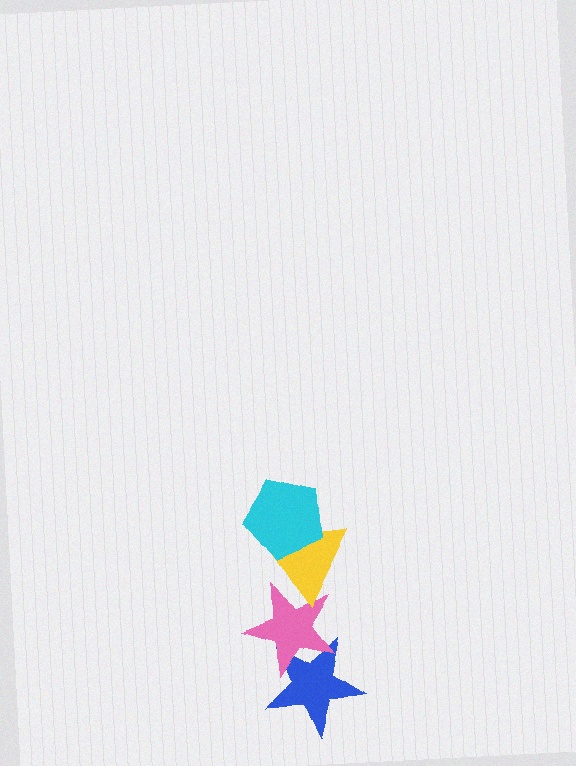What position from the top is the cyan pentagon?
The cyan pentagon is 1st from the top.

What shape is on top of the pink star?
The yellow triangle is on top of the pink star.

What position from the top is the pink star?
The pink star is 3rd from the top.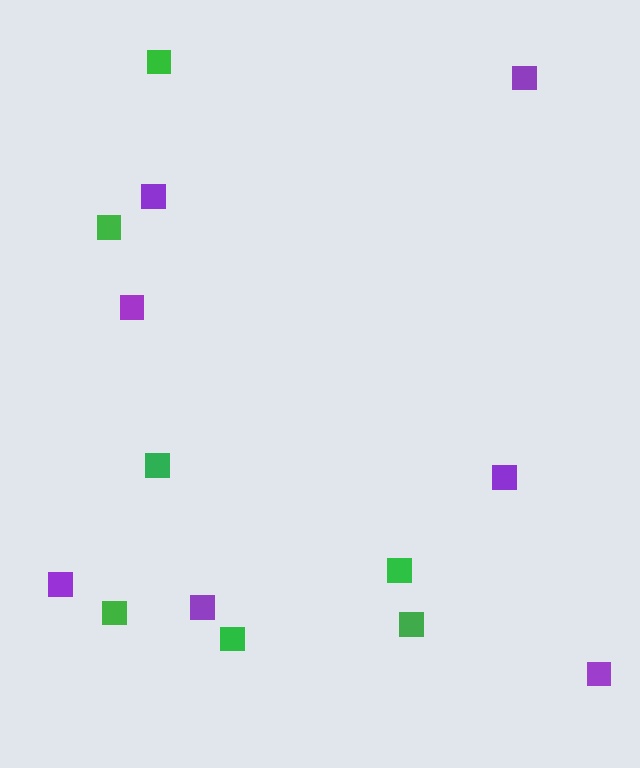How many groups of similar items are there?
There are 2 groups: one group of green squares (7) and one group of purple squares (7).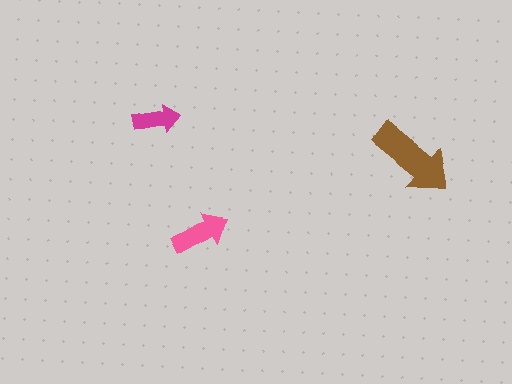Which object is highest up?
The magenta arrow is topmost.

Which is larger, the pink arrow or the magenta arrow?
The pink one.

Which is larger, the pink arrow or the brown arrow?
The brown one.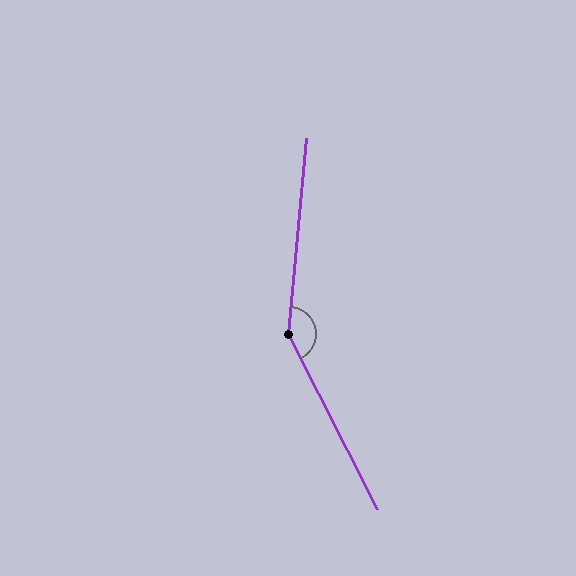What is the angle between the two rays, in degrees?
Approximately 148 degrees.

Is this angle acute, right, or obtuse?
It is obtuse.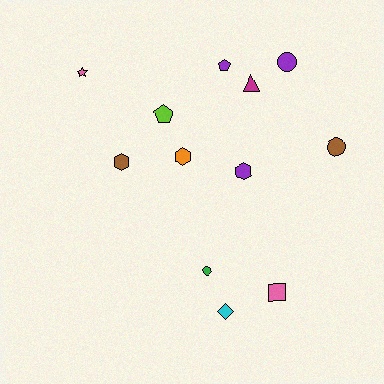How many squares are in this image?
There is 1 square.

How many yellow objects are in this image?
There are no yellow objects.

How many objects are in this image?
There are 12 objects.